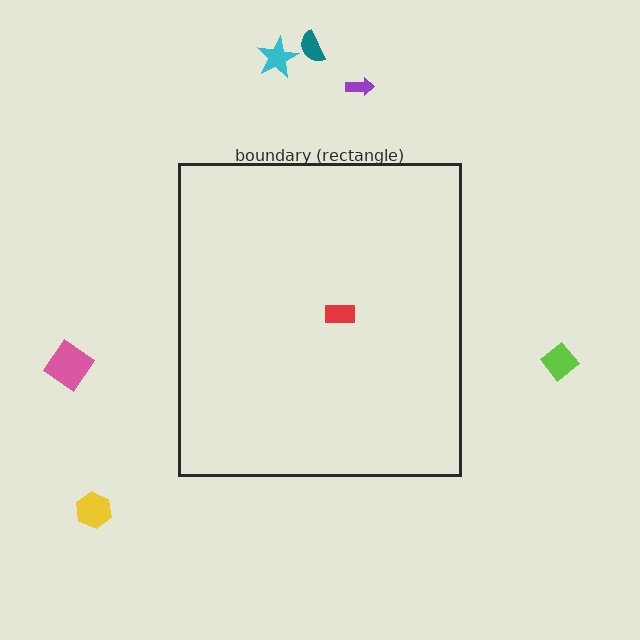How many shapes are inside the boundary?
1 inside, 6 outside.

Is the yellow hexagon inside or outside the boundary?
Outside.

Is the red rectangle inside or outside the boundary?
Inside.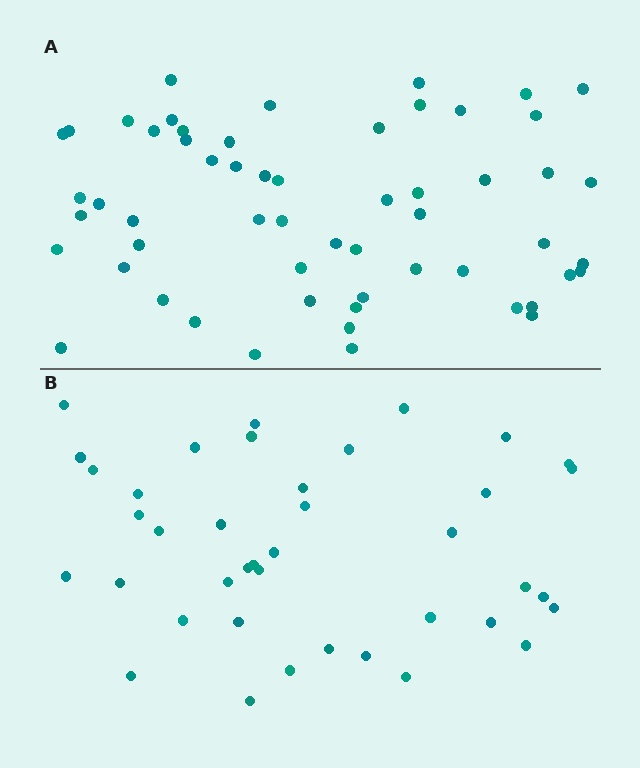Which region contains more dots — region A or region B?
Region A (the top region) has more dots.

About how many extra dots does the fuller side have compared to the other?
Region A has approximately 15 more dots than region B.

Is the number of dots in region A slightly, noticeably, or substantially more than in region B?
Region A has noticeably more, but not dramatically so. The ratio is roughly 1.4 to 1.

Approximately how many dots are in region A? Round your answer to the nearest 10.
About 60 dots. (The exact count is 57, which rounds to 60.)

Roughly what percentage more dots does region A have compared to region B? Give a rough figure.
About 40% more.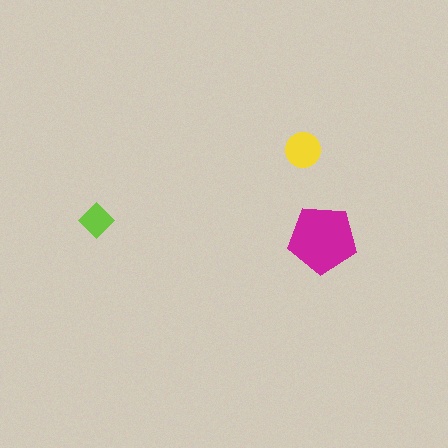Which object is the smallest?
The lime diamond.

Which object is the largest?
The magenta pentagon.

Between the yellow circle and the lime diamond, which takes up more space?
The yellow circle.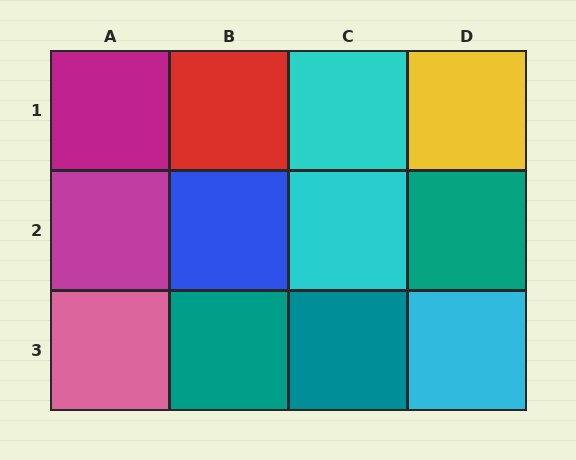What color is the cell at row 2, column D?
Teal.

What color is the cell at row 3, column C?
Teal.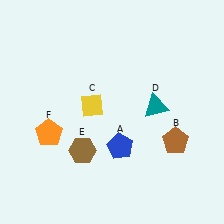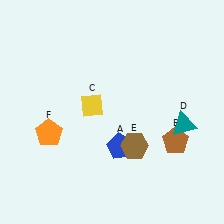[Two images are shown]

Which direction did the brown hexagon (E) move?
The brown hexagon (E) moved right.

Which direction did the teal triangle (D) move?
The teal triangle (D) moved right.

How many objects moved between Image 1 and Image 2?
2 objects moved between the two images.